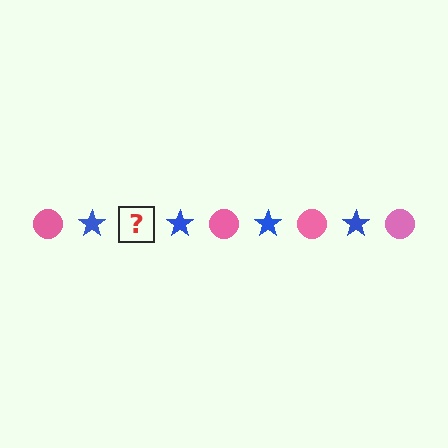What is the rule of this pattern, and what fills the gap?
The rule is that the pattern alternates between pink circle and blue star. The gap should be filled with a pink circle.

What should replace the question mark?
The question mark should be replaced with a pink circle.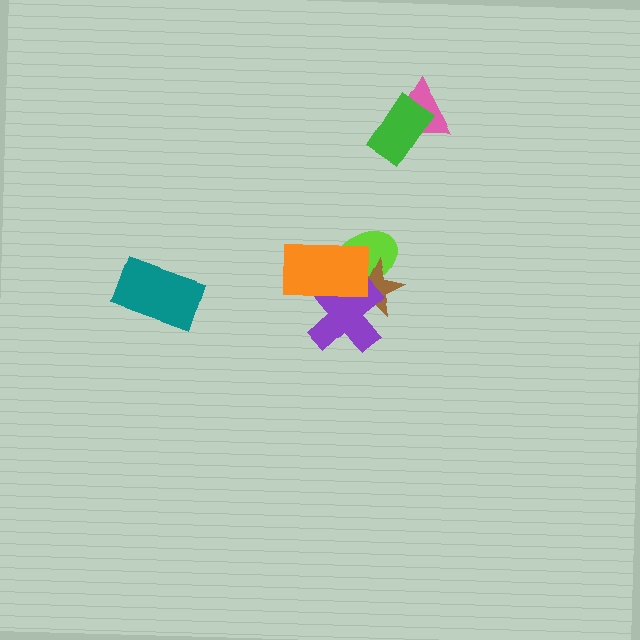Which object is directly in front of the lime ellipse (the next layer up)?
The brown star is directly in front of the lime ellipse.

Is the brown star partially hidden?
Yes, it is partially covered by another shape.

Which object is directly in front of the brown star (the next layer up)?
The purple cross is directly in front of the brown star.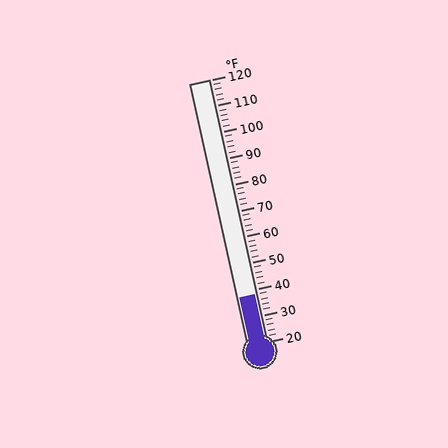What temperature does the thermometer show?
The thermometer shows approximately 38°F.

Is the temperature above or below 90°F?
The temperature is below 90°F.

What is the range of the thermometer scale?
The thermometer scale ranges from 20°F to 120°F.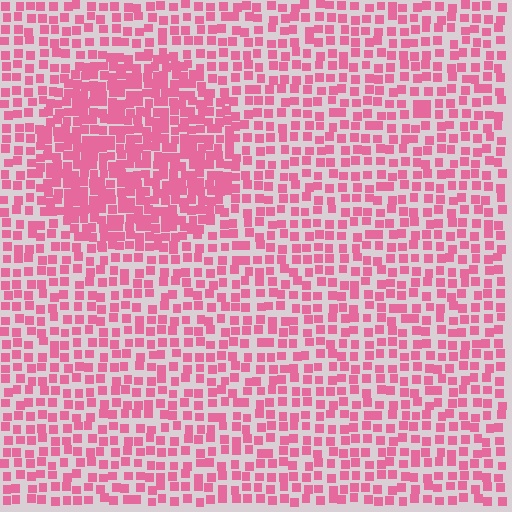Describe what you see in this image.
The image contains small pink elements arranged at two different densities. A circle-shaped region is visible where the elements are more densely packed than the surrounding area.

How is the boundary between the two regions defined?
The boundary is defined by a change in element density (approximately 1.8x ratio). All elements are the same color, size, and shape.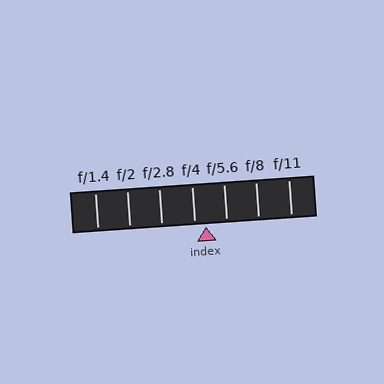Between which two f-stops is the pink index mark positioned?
The index mark is between f/4 and f/5.6.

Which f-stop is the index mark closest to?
The index mark is closest to f/4.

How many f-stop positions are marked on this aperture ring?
There are 7 f-stop positions marked.